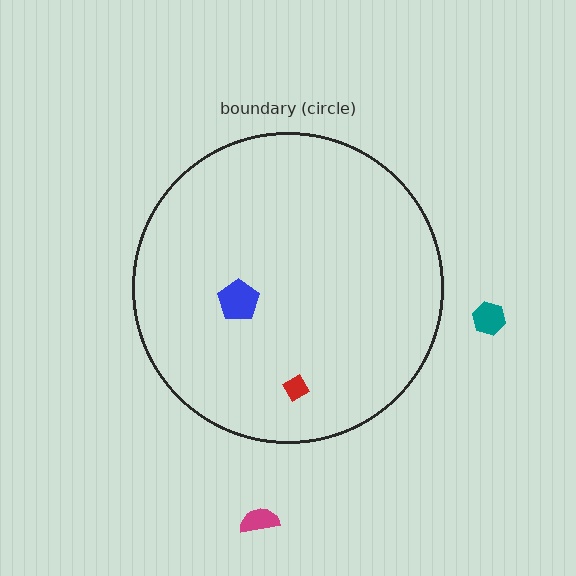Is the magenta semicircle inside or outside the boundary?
Outside.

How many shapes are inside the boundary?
2 inside, 2 outside.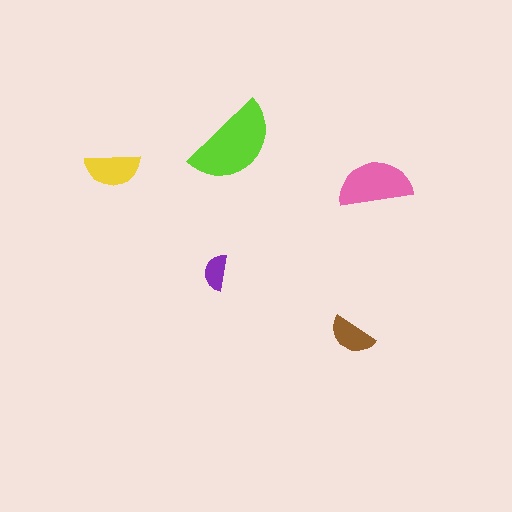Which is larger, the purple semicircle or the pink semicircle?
The pink one.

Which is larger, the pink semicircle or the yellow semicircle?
The pink one.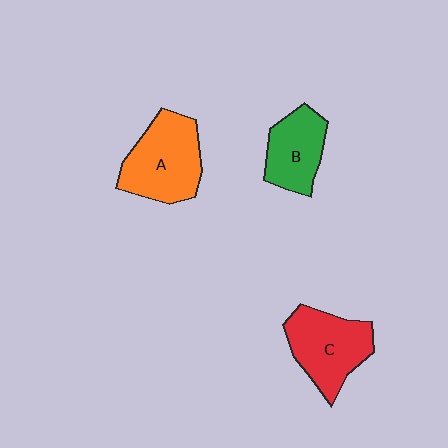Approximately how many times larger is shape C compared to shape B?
Approximately 1.3 times.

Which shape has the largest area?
Shape A (orange).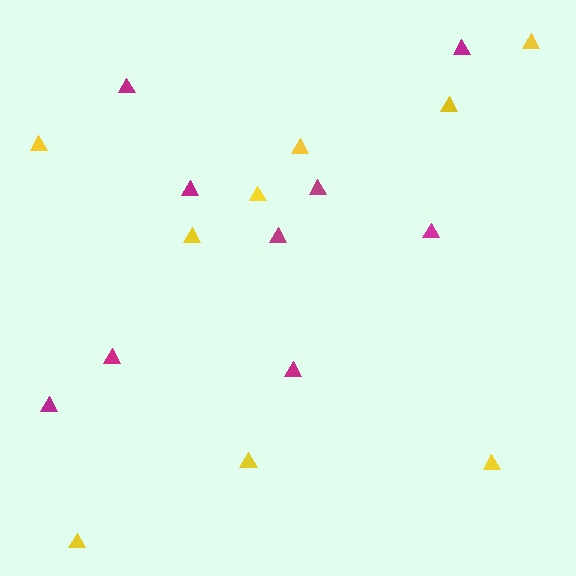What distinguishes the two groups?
There are 2 groups: one group of yellow triangles (9) and one group of magenta triangles (9).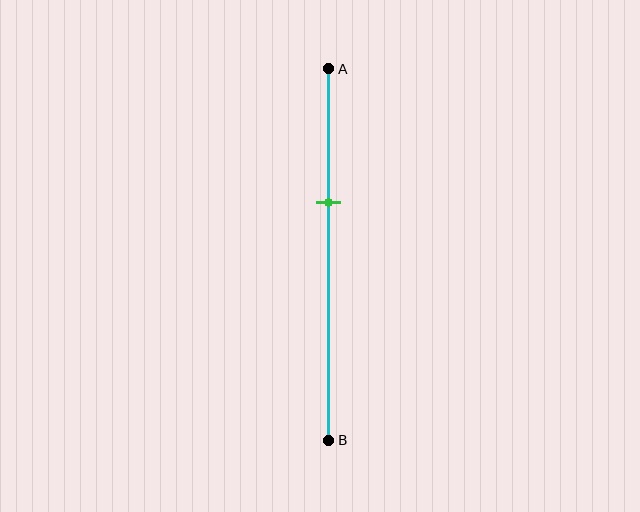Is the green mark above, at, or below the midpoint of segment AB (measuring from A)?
The green mark is above the midpoint of segment AB.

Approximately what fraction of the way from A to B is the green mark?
The green mark is approximately 35% of the way from A to B.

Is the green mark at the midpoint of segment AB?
No, the mark is at about 35% from A, not at the 50% midpoint.